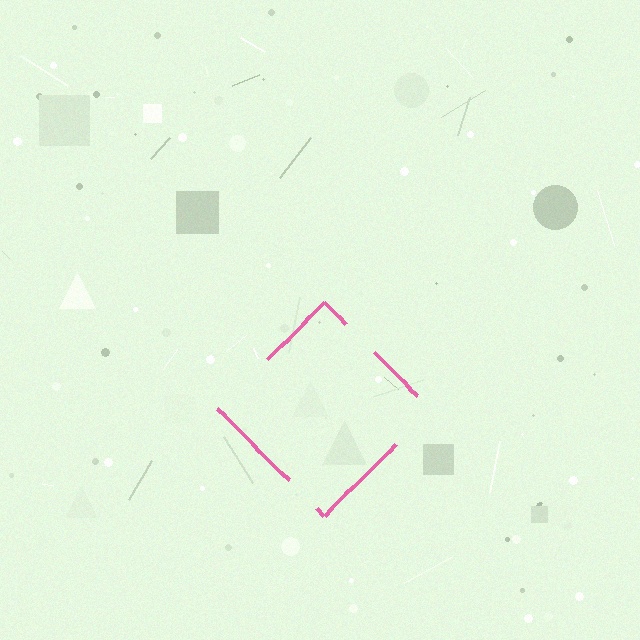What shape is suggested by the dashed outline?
The dashed outline suggests a diamond.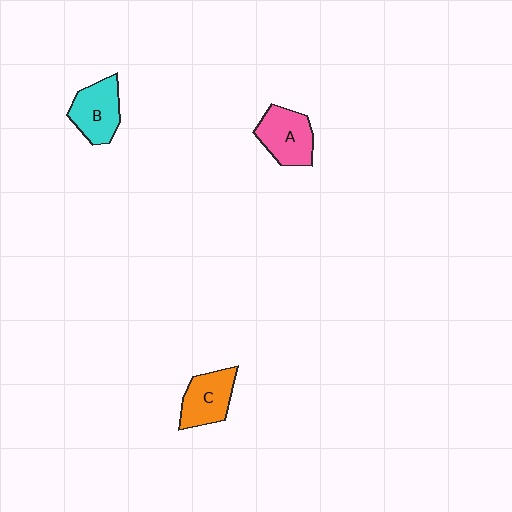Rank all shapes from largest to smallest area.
From largest to smallest: A (pink), B (cyan), C (orange).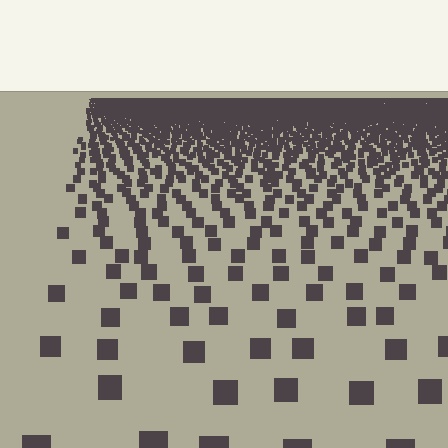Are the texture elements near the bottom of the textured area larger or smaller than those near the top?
Larger. Near the bottom, elements are closer to the viewer and appear at a bigger on-screen size.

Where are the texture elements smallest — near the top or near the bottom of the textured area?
Near the top.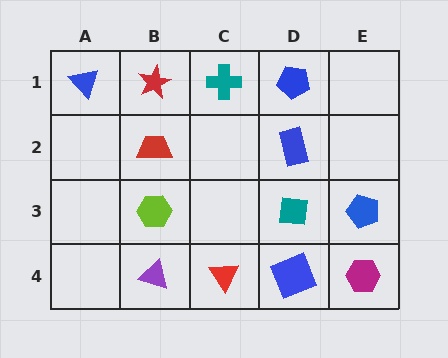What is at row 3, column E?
A blue pentagon.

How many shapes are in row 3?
3 shapes.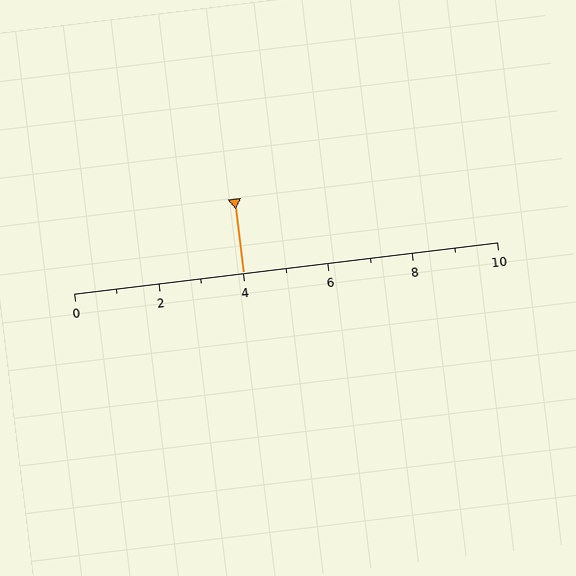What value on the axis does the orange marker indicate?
The marker indicates approximately 4.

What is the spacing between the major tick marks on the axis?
The major ticks are spaced 2 apart.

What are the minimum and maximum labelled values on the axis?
The axis runs from 0 to 10.